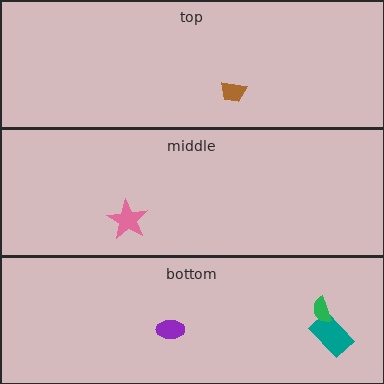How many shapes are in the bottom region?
3.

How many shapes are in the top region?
1.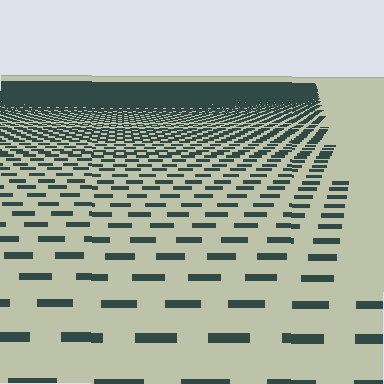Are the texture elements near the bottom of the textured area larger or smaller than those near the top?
Larger. Near the bottom, elements are closer to the viewer and appear at a bigger on-screen size.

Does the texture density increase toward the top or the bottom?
Density increases toward the top.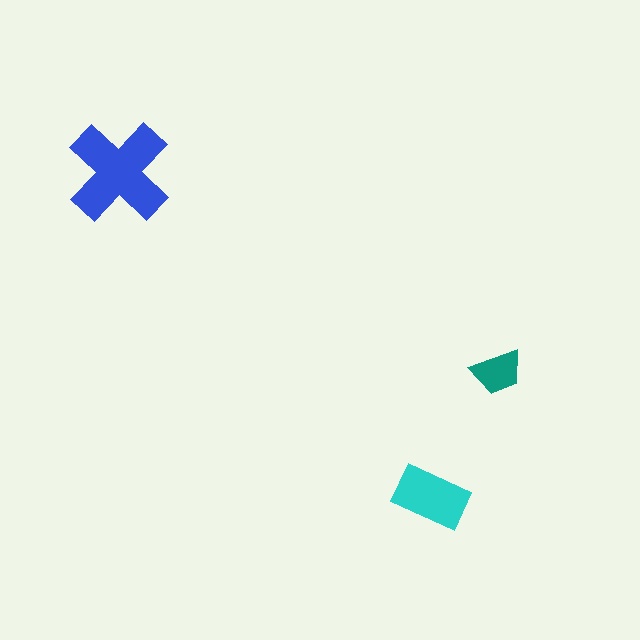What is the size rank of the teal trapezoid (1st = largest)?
3rd.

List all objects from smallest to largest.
The teal trapezoid, the cyan rectangle, the blue cross.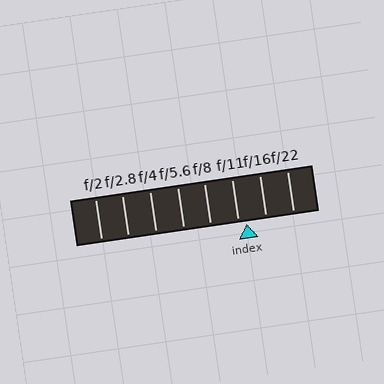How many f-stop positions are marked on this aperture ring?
There are 8 f-stop positions marked.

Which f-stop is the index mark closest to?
The index mark is closest to f/11.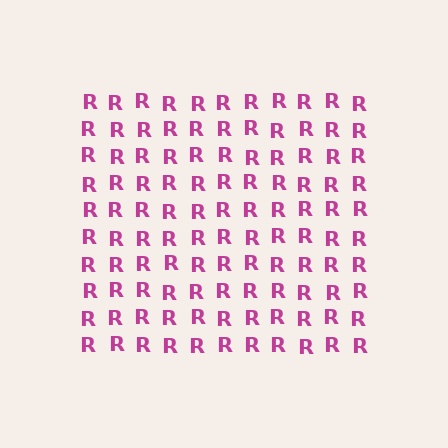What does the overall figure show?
The overall figure shows a square.